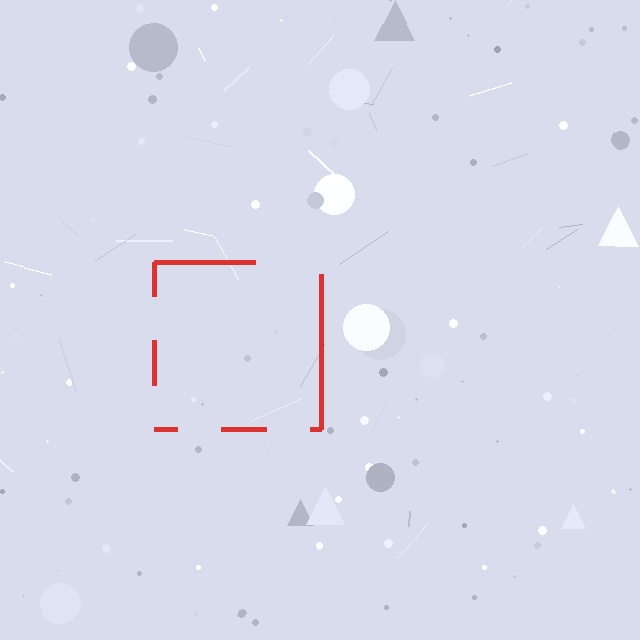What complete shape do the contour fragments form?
The contour fragments form a square.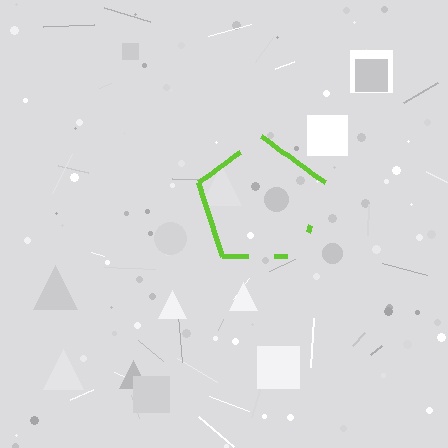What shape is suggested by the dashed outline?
The dashed outline suggests a pentagon.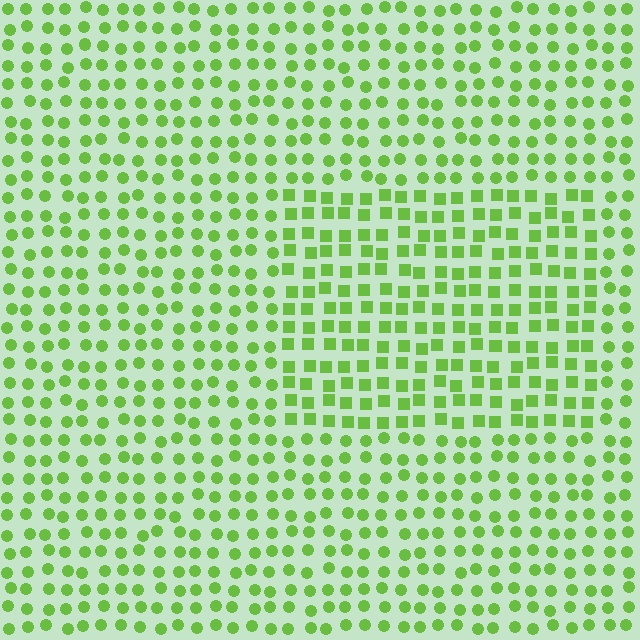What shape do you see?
I see a rectangle.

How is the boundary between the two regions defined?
The boundary is defined by a change in element shape: squares inside vs. circles outside. All elements share the same color and spacing.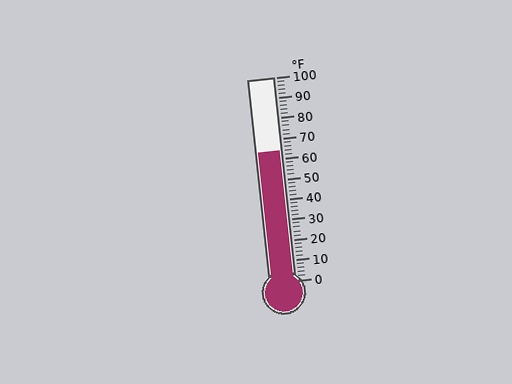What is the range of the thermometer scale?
The thermometer scale ranges from 0°F to 100°F.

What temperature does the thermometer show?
The thermometer shows approximately 64°F.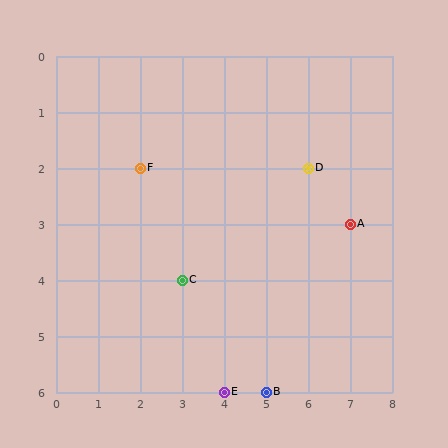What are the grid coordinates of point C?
Point C is at grid coordinates (3, 4).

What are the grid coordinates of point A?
Point A is at grid coordinates (7, 3).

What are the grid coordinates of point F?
Point F is at grid coordinates (2, 2).